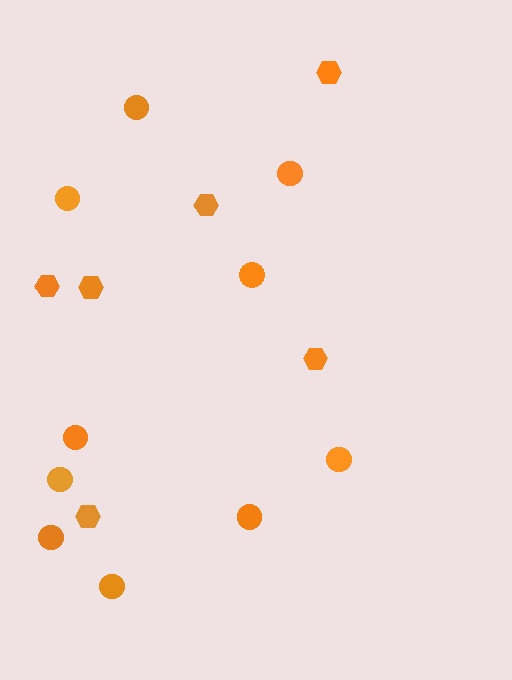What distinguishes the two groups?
There are 2 groups: one group of circles (10) and one group of hexagons (6).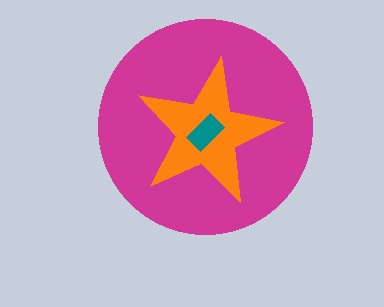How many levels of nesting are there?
3.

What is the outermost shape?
The magenta circle.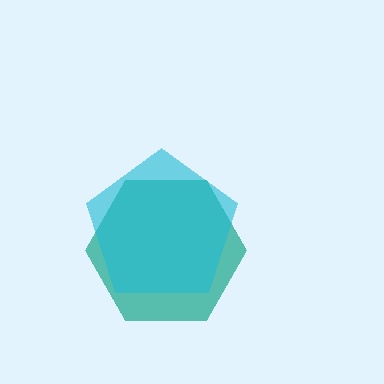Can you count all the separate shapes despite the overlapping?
Yes, there are 2 separate shapes.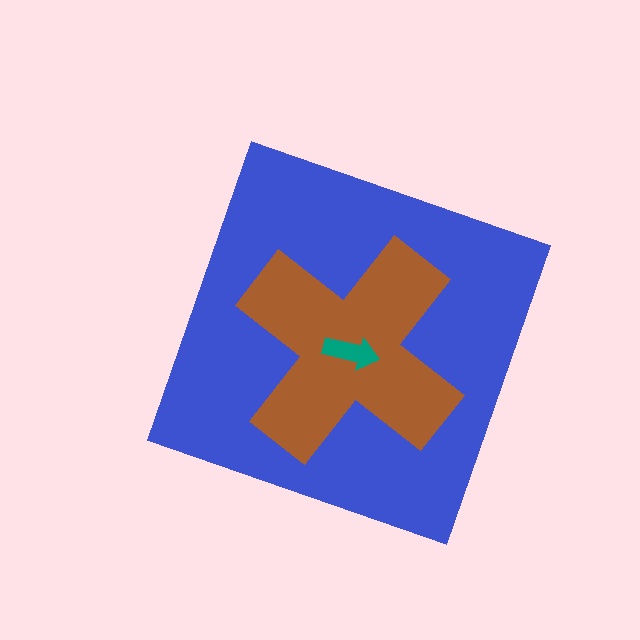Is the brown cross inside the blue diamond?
Yes.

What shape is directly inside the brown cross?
The teal arrow.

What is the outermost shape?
The blue diamond.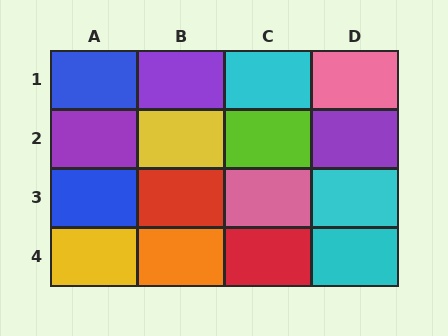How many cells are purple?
3 cells are purple.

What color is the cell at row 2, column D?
Purple.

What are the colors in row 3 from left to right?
Blue, red, pink, cyan.